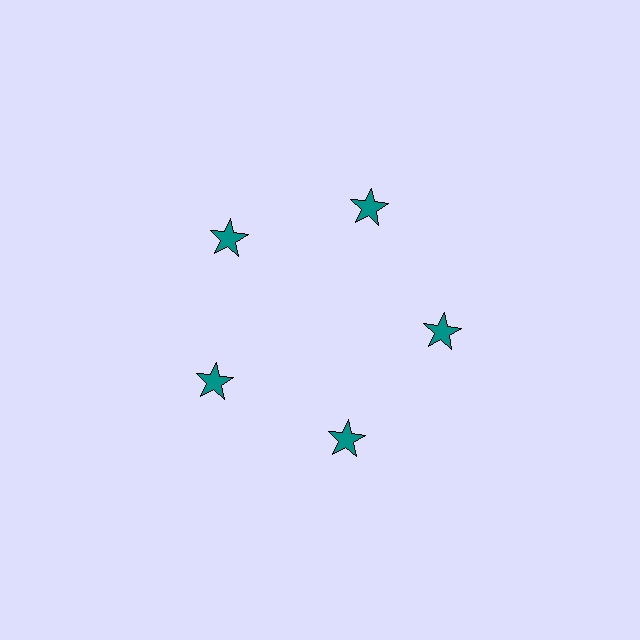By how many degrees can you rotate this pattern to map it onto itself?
The pattern maps onto itself every 72 degrees of rotation.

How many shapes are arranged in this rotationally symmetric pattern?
There are 5 shapes, arranged in 5 groups of 1.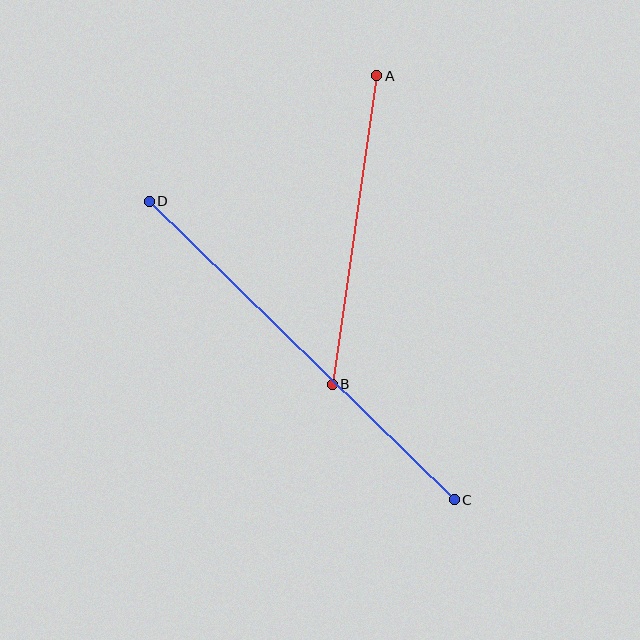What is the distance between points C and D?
The distance is approximately 427 pixels.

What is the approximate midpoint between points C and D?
The midpoint is at approximately (302, 351) pixels.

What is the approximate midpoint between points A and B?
The midpoint is at approximately (355, 230) pixels.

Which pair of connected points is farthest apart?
Points C and D are farthest apart.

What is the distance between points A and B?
The distance is approximately 312 pixels.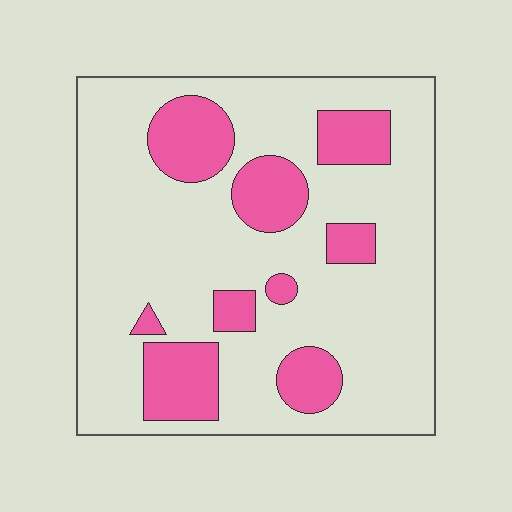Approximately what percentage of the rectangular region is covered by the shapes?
Approximately 25%.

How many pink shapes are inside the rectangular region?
9.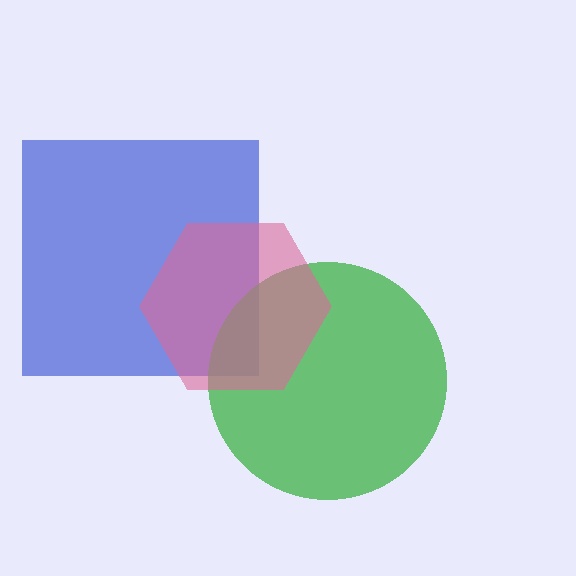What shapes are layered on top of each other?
The layered shapes are: a blue square, a green circle, a pink hexagon.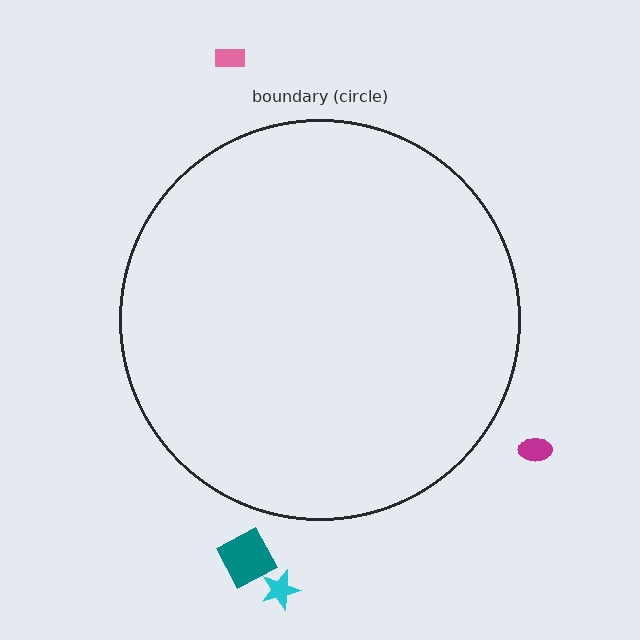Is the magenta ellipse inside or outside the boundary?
Outside.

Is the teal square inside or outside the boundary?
Outside.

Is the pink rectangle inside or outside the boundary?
Outside.